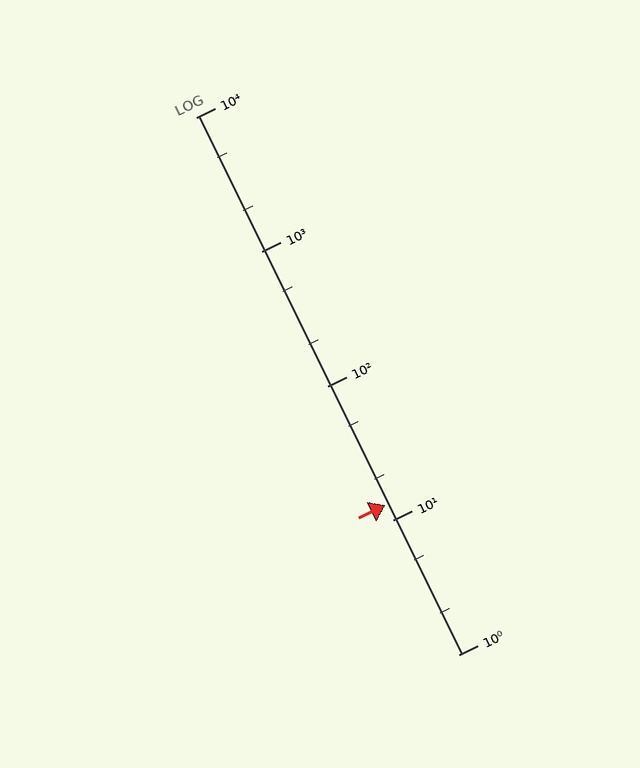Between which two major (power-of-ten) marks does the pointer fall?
The pointer is between 10 and 100.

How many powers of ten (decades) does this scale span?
The scale spans 4 decades, from 1 to 10000.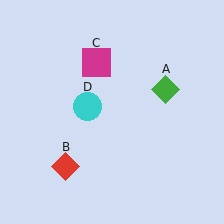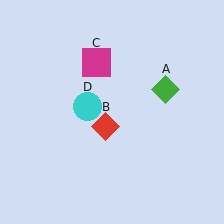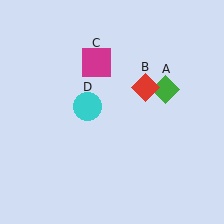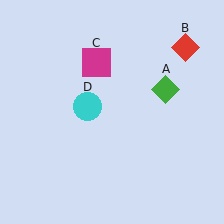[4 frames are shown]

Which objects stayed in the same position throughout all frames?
Green diamond (object A) and magenta square (object C) and cyan circle (object D) remained stationary.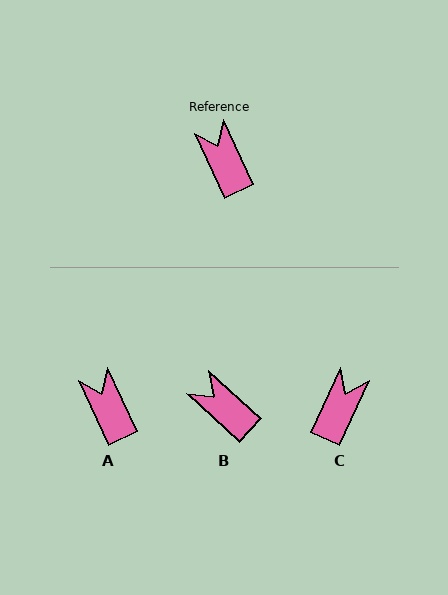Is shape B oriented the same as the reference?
No, it is off by about 22 degrees.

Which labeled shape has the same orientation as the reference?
A.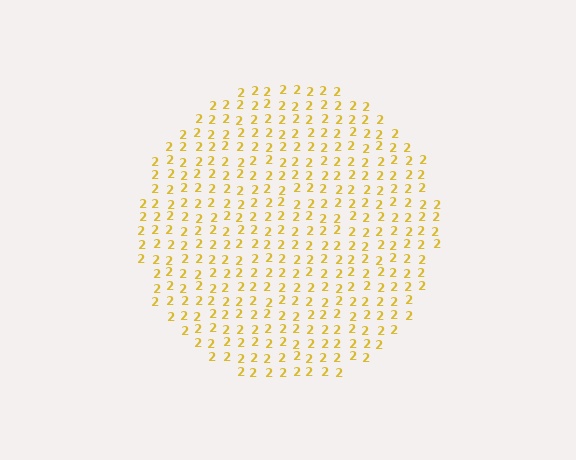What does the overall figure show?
The overall figure shows a circle.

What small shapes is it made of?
It is made of small digit 2's.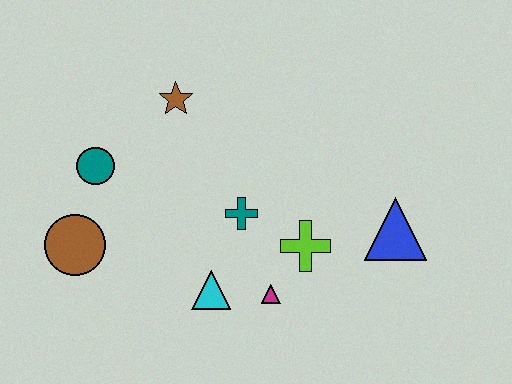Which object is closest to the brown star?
The teal circle is closest to the brown star.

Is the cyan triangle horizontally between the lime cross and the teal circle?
Yes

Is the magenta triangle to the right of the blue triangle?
No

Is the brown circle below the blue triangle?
Yes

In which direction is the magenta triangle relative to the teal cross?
The magenta triangle is below the teal cross.